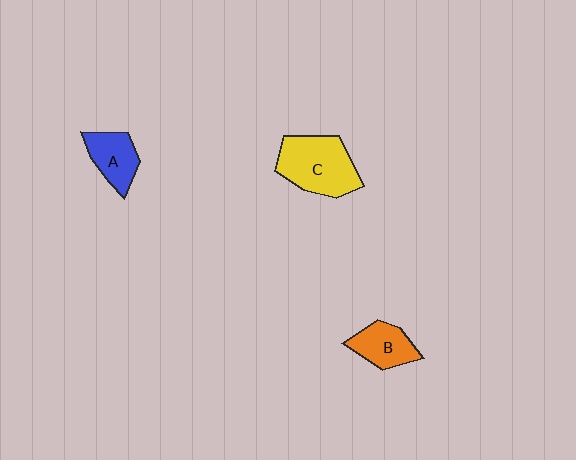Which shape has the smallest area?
Shape B (orange).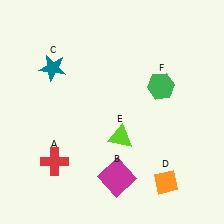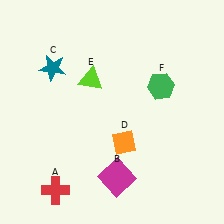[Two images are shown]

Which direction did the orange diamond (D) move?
The orange diamond (D) moved left.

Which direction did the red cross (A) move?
The red cross (A) moved down.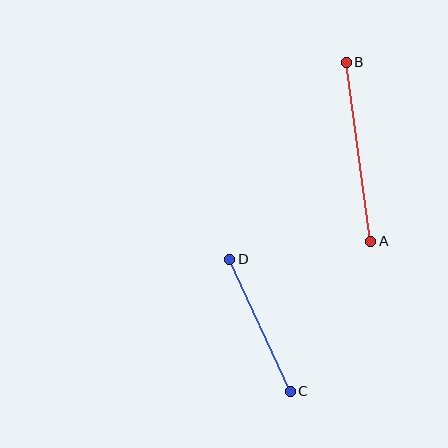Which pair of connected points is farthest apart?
Points A and B are farthest apart.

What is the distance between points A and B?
The distance is approximately 181 pixels.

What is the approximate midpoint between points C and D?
The midpoint is at approximately (260, 325) pixels.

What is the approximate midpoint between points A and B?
The midpoint is at approximately (358, 152) pixels.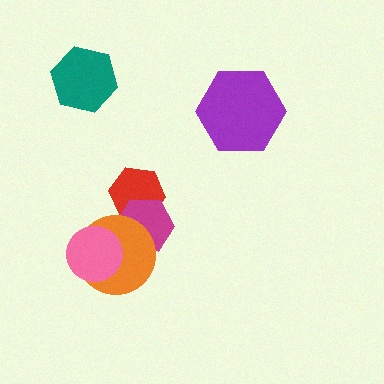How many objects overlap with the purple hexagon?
0 objects overlap with the purple hexagon.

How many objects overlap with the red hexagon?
1 object overlaps with the red hexagon.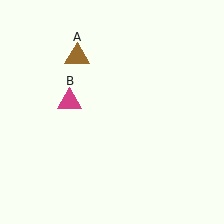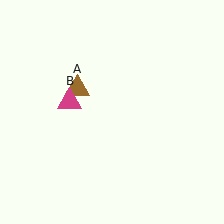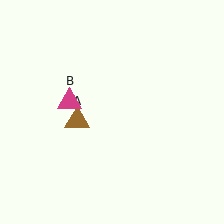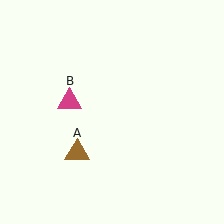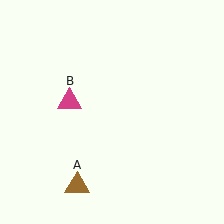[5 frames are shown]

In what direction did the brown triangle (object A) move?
The brown triangle (object A) moved down.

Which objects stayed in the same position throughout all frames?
Magenta triangle (object B) remained stationary.